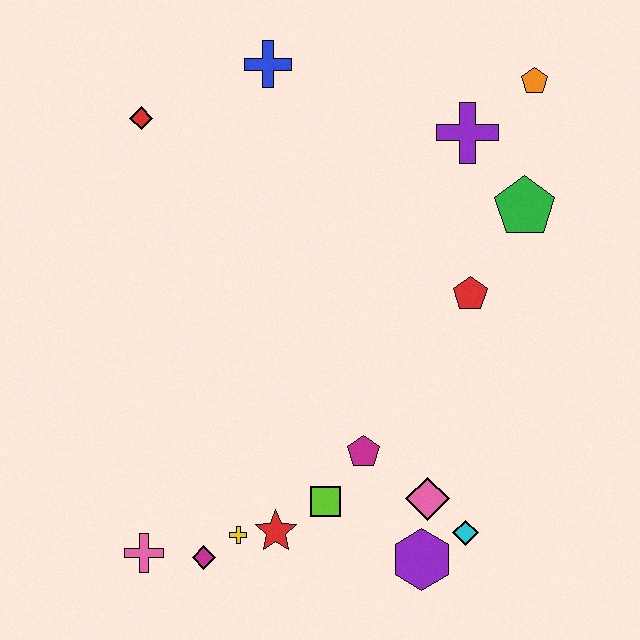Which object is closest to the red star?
The yellow cross is closest to the red star.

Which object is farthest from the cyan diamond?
The red diamond is farthest from the cyan diamond.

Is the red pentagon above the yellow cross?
Yes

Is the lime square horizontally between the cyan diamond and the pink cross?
Yes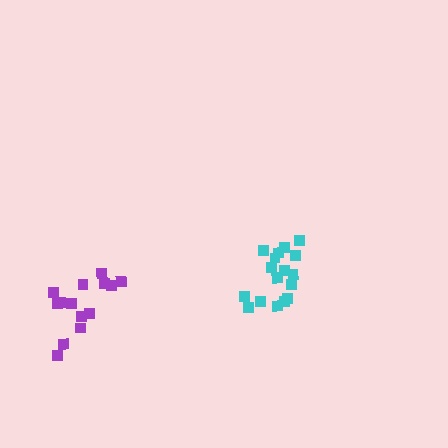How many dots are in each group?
Group 1: 17 dots, Group 2: 14 dots (31 total).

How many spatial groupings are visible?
There are 2 spatial groupings.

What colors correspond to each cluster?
The clusters are colored: cyan, purple.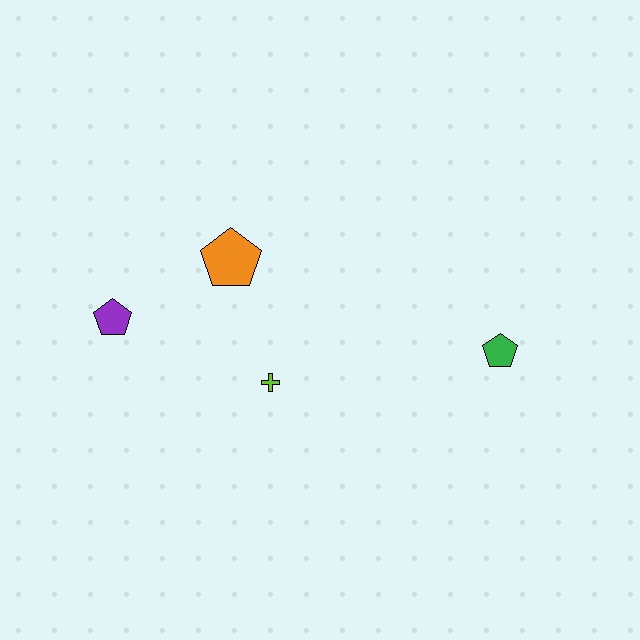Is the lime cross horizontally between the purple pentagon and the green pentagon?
Yes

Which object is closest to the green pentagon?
The lime cross is closest to the green pentagon.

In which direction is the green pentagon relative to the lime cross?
The green pentagon is to the right of the lime cross.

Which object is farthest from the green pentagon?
The purple pentagon is farthest from the green pentagon.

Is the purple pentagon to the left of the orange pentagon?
Yes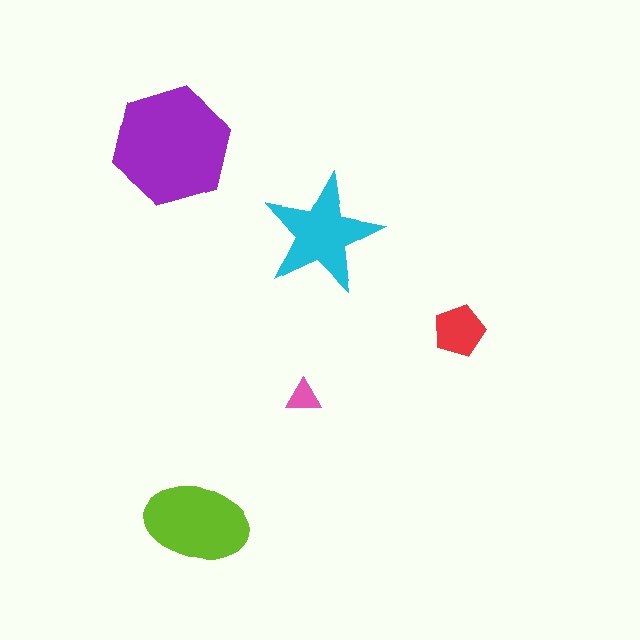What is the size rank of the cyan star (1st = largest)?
3rd.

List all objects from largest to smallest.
The purple hexagon, the lime ellipse, the cyan star, the red pentagon, the pink triangle.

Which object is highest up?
The purple hexagon is topmost.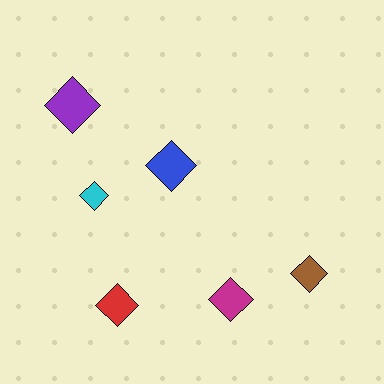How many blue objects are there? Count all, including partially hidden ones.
There is 1 blue object.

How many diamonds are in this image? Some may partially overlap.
There are 6 diamonds.